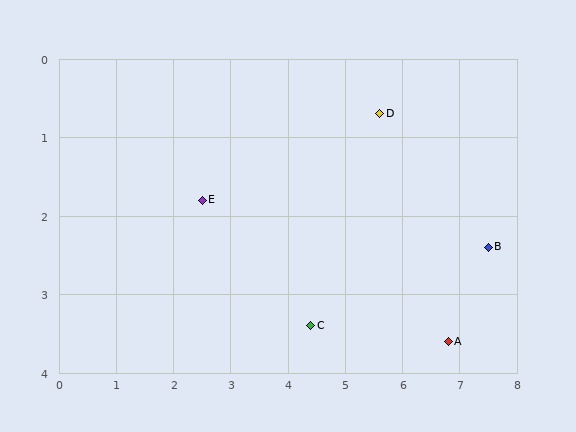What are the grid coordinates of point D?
Point D is at approximately (5.6, 0.7).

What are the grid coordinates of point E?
Point E is at approximately (2.5, 1.8).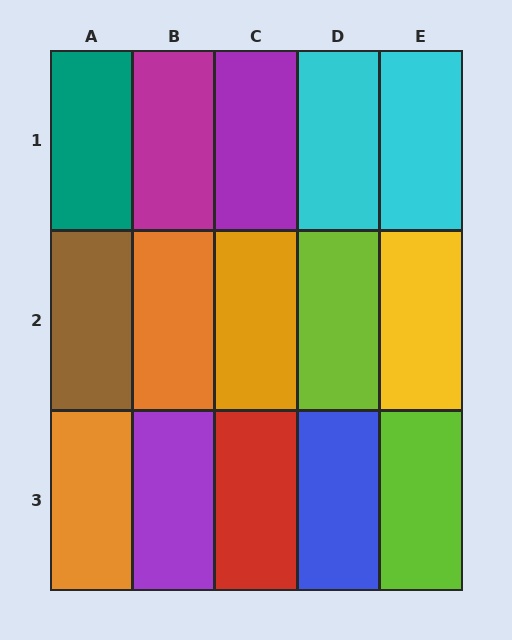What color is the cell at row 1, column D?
Cyan.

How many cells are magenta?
1 cell is magenta.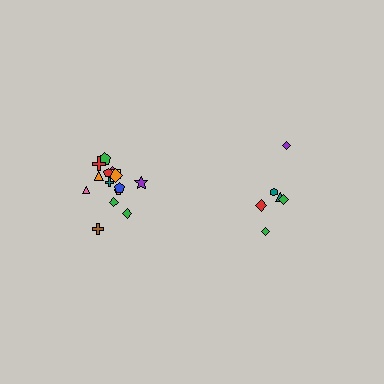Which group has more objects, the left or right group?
The left group.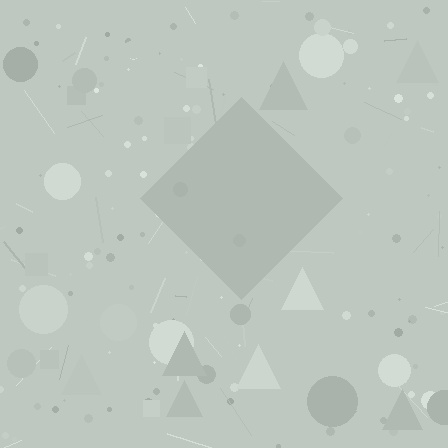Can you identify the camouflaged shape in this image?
The camouflaged shape is a diamond.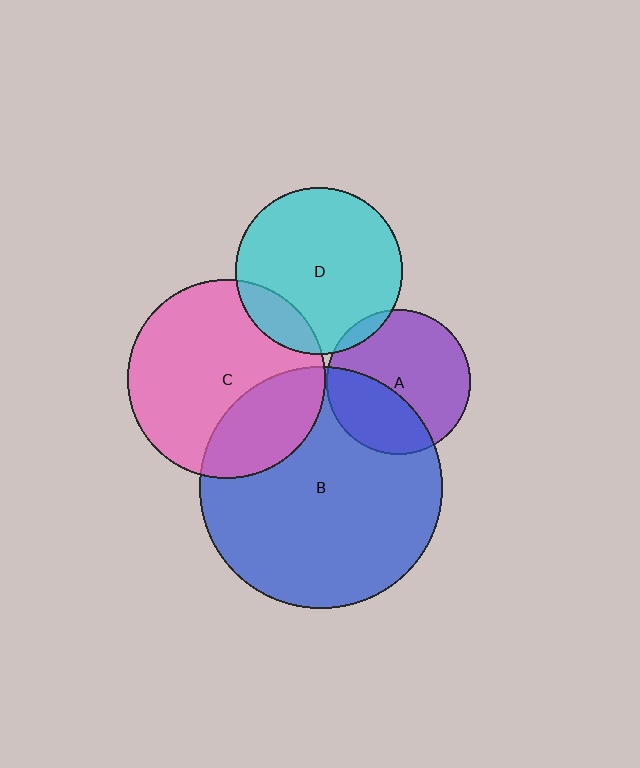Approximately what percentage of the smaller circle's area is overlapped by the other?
Approximately 30%.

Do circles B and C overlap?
Yes.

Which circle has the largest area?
Circle B (blue).